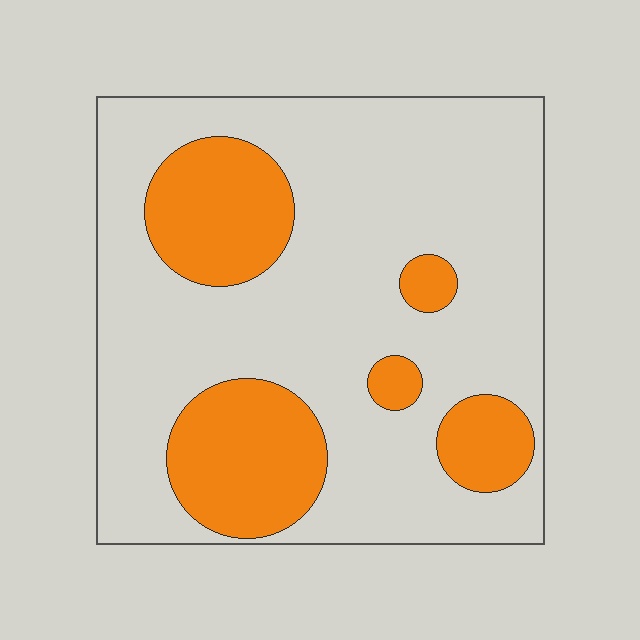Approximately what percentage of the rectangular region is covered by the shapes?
Approximately 25%.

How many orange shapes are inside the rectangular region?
5.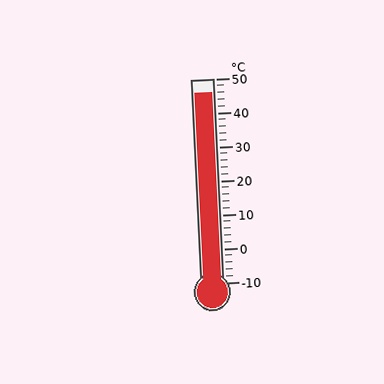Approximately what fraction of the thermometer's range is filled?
The thermometer is filled to approximately 95% of its range.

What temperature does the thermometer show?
The thermometer shows approximately 46°C.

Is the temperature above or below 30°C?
The temperature is above 30°C.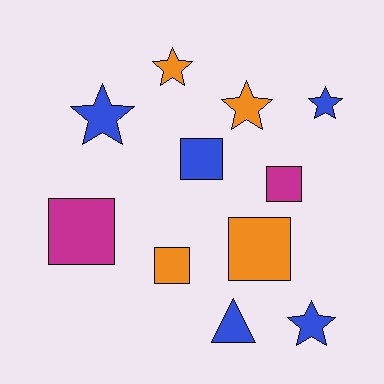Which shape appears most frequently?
Square, with 5 objects.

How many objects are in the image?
There are 11 objects.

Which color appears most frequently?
Blue, with 5 objects.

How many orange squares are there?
There are 2 orange squares.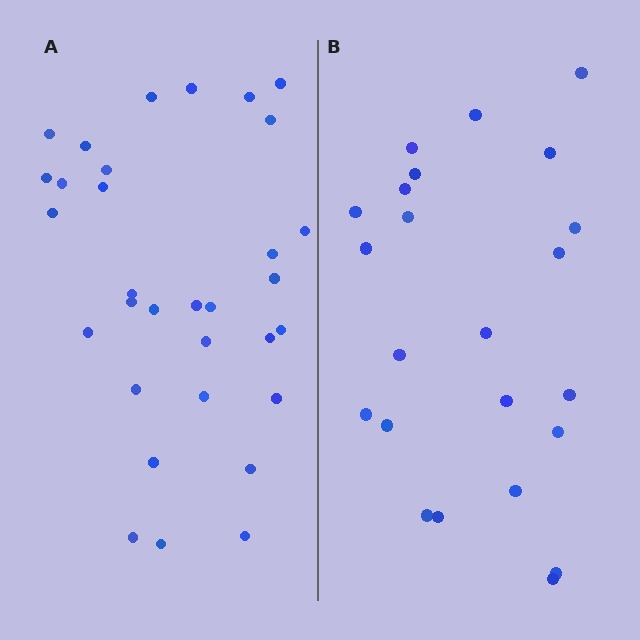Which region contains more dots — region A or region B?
Region A (the left region) has more dots.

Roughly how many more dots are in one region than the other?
Region A has roughly 8 or so more dots than region B.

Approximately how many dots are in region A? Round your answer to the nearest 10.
About 30 dots. (The exact count is 32, which rounds to 30.)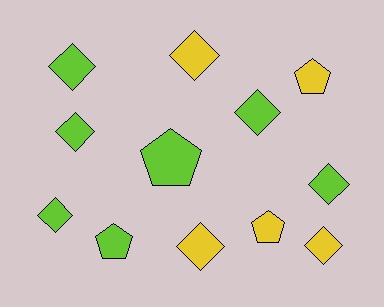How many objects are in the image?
There are 12 objects.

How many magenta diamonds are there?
There are no magenta diamonds.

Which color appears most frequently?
Lime, with 7 objects.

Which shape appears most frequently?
Diamond, with 8 objects.